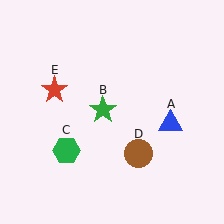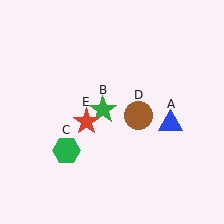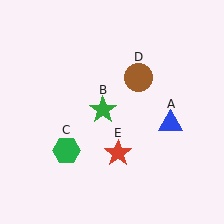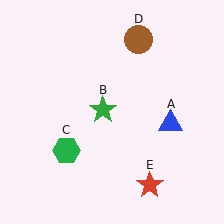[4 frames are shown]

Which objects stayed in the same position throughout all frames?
Blue triangle (object A) and green star (object B) and green hexagon (object C) remained stationary.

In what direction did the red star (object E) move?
The red star (object E) moved down and to the right.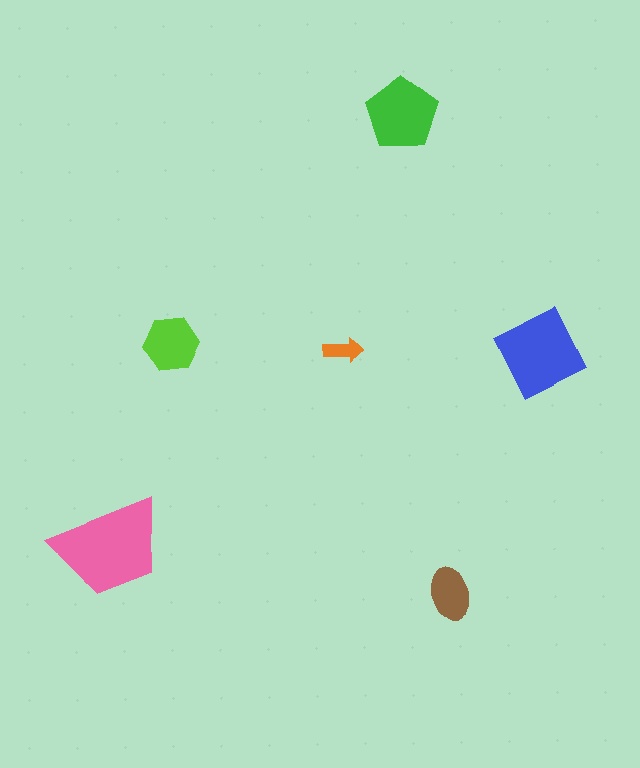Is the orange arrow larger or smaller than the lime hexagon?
Smaller.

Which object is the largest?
The pink trapezoid.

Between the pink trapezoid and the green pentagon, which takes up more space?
The pink trapezoid.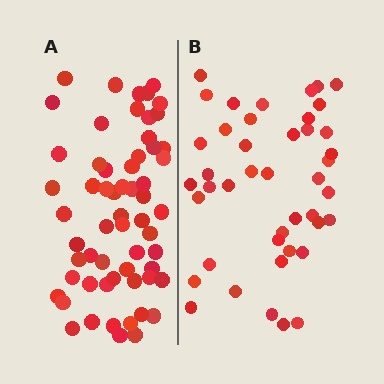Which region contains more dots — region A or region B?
Region A (the left region) has more dots.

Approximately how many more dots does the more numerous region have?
Region A has approximately 15 more dots than region B.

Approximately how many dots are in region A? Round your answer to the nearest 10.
About 60 dots.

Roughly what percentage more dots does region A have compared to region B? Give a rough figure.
About 40% more.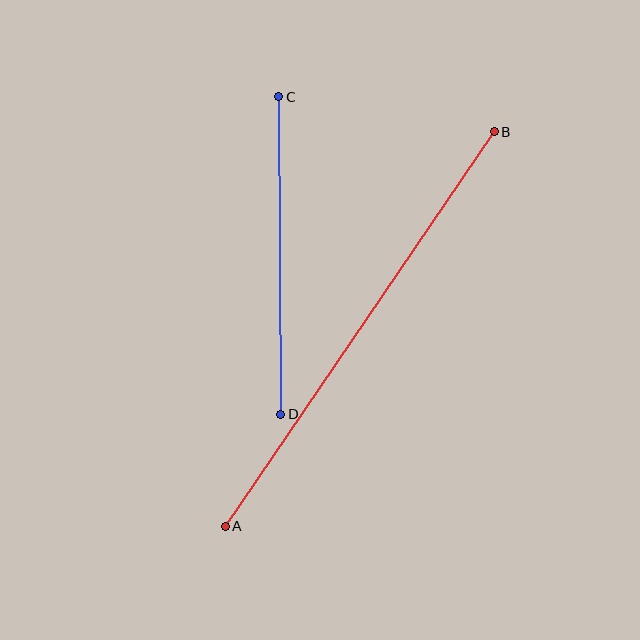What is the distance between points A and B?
The distance is approximately 478 pixels.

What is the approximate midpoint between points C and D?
The midpoint is at approximately (280, 256) pixels.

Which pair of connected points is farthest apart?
Points A and B are farthest apart.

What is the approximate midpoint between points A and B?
The midpoint is at approximately (360, 329) pixels.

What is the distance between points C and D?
The distance is approximately 317 pixels.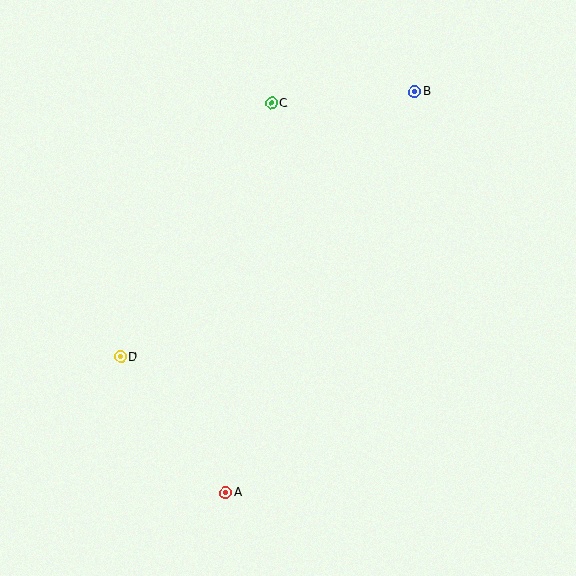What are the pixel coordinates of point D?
Point D is at (121, 357).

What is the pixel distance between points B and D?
The distance between B and D is 396 pixels.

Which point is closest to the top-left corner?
Point C is closest to the top-left corner.